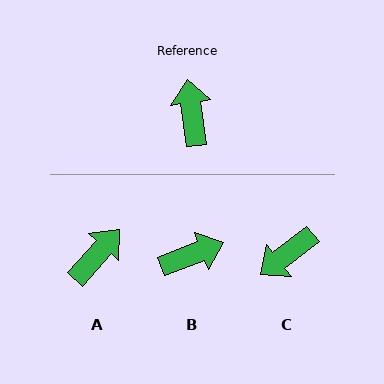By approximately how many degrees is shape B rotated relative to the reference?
Approximately 76 degrees clockwise.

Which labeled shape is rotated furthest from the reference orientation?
C, about 120 degrees away.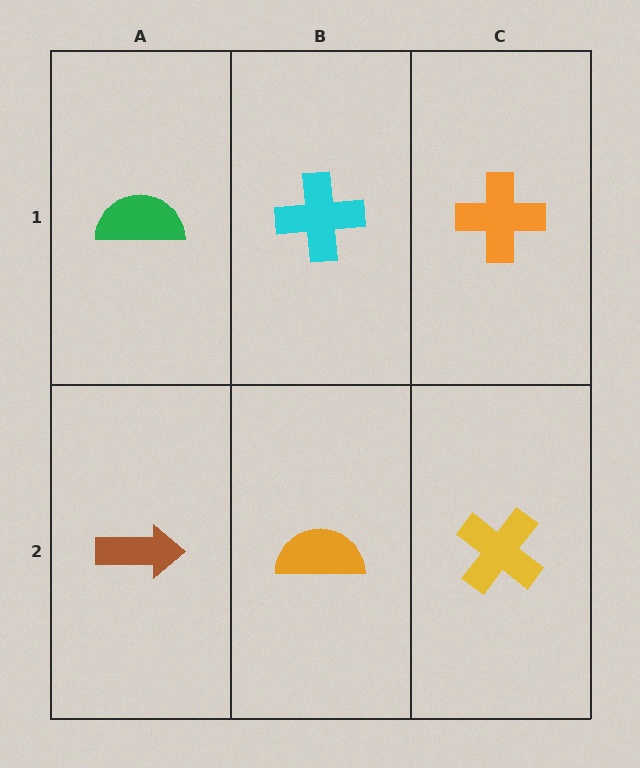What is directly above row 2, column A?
A green semicircle.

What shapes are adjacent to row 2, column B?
A cyan cross (row 1, column B), a brown arrow (row 2, column A), a yellow cross (row 2, column C).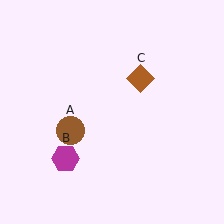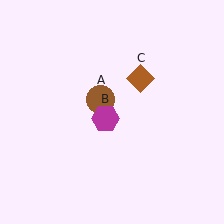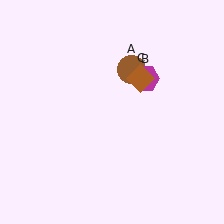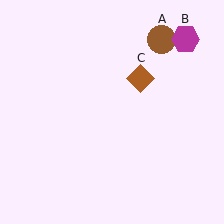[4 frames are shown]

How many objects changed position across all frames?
2 objects changed position: brown circle (object A), magenta hexagon (object B).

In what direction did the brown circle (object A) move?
The brown circle (object A) moved up and to the right.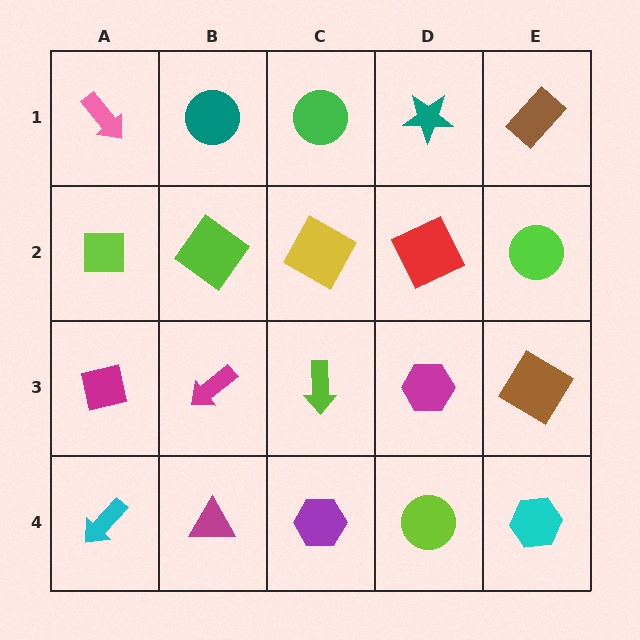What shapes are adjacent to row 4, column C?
A lime arrow (row 3, column C), a magenta triangle (row 4, column B), a lime circle (row 4, column D).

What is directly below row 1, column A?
A lime square.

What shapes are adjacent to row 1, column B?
A lime diamond (row 2, column B), a pink arrow (row 1, column A), a green circle (row 1, column C).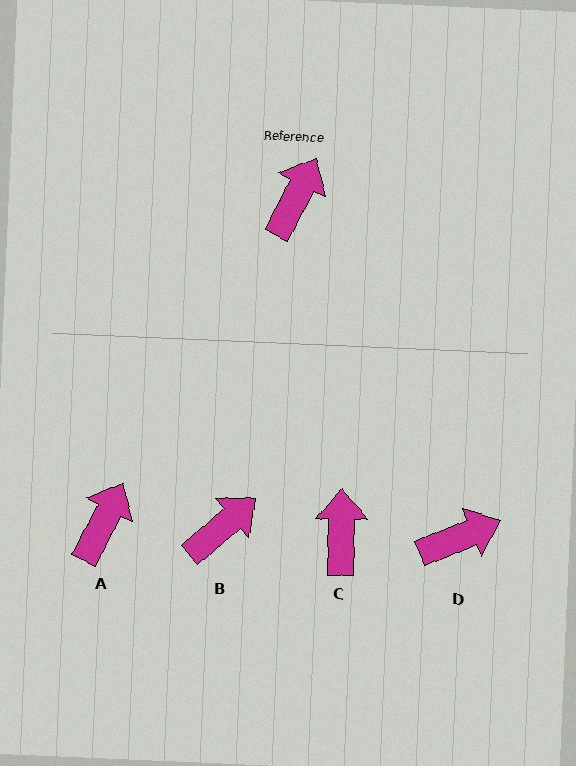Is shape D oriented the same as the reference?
No, it is off by about 41 degrees.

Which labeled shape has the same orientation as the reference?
A.